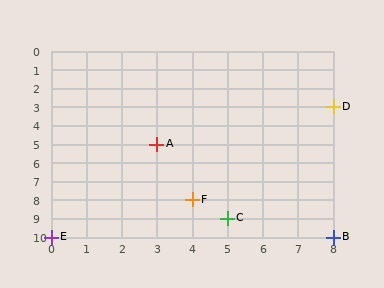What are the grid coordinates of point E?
Point E is at grid coordinates (0, 10).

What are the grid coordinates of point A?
Point A is at grid coordinates (3, 5).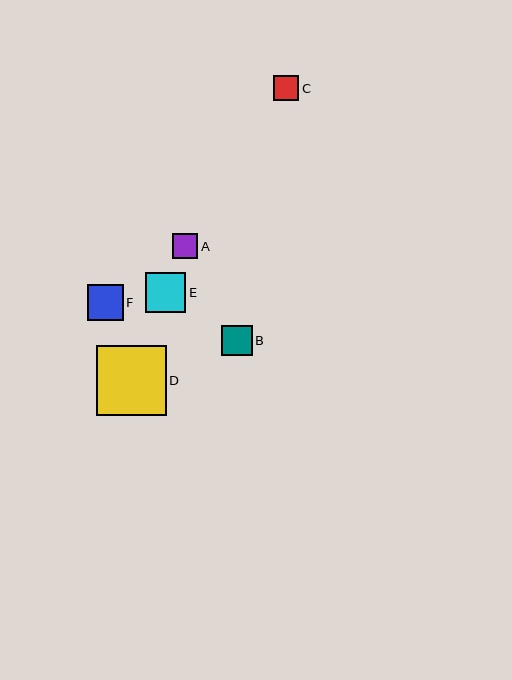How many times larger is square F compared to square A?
Square F is approximately 1.4 times the size of square A.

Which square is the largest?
Square D is the largest with a size of approximately 70 pixels.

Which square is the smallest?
Square A is the smallest with a size of approximately 25 pixels.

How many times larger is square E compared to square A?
Square E is approximately 1.6 times the size of square A.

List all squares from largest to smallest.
From largest to smallest: D, E, F, B, C, A.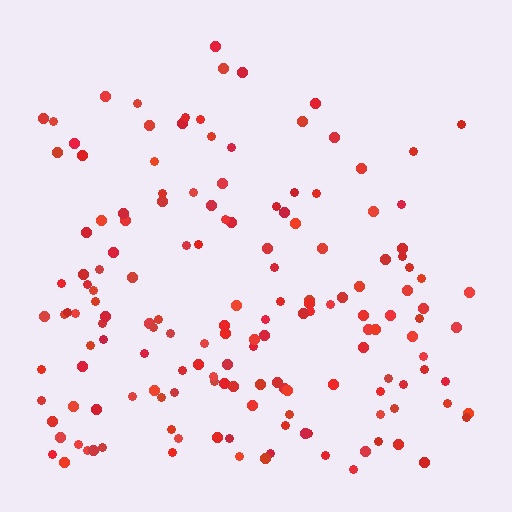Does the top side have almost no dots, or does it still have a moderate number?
Still a moderate number, just noticeably fewer than the bottom.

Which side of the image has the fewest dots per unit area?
The top.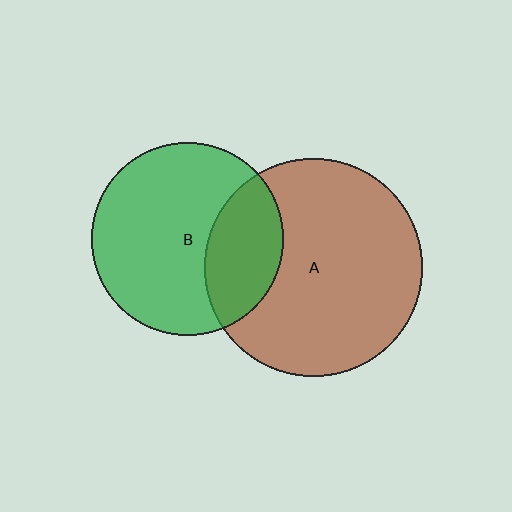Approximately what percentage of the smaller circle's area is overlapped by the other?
Approximately 30%.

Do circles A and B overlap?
Yes.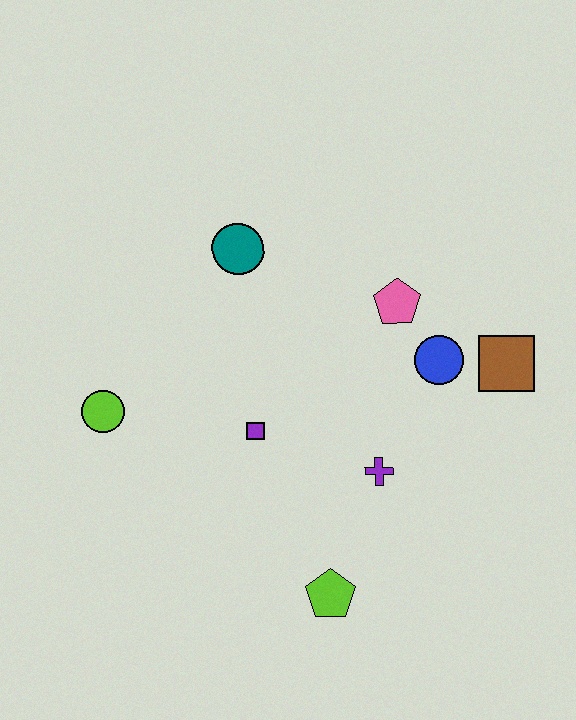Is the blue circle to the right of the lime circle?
Yes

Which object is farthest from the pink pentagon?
The lime circle is farthest from the pink pentagon.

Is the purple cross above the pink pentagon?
No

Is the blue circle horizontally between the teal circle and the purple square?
No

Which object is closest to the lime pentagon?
The purple cross is closest to the lime pentagon.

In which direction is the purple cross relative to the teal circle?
The purple cross is below the teal circle.